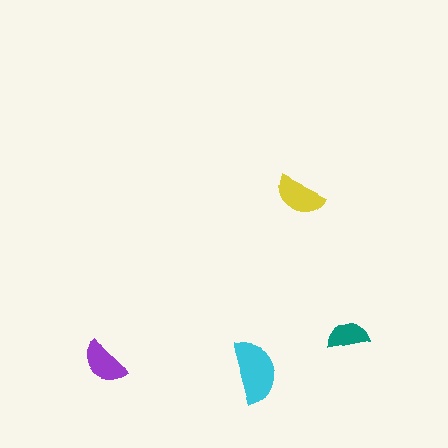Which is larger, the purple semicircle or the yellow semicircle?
The yellow one.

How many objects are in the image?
There are 4 objects in the image.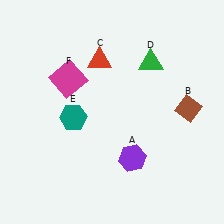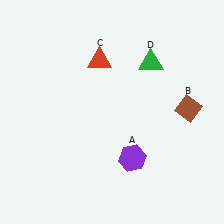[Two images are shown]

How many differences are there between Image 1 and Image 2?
There are 2 differences between the two images.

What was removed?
The teal hexagon (E), the magenta square (F) were removed in Image 2.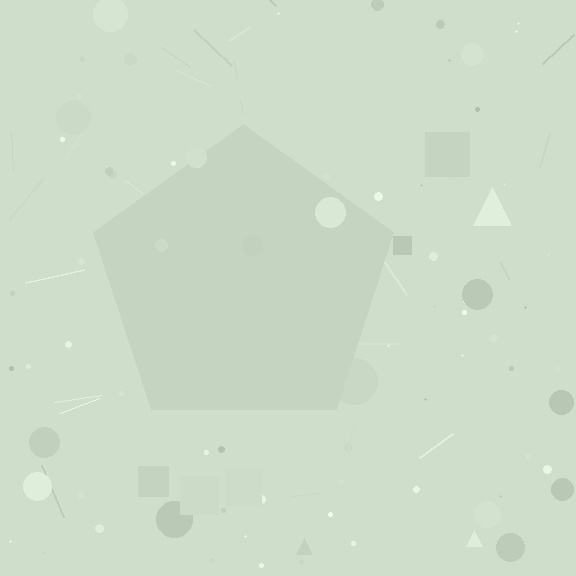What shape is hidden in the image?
A pentagon is hidden in the image.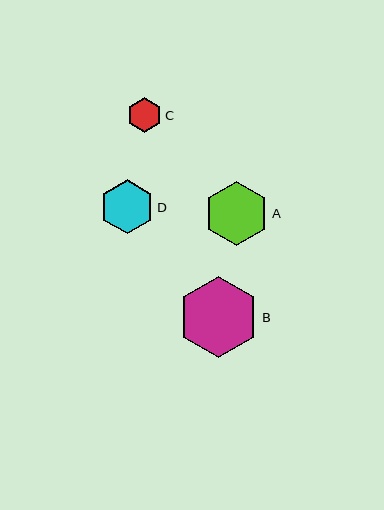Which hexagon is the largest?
Hexagon B is the largest with a size of approximately 81 pixels.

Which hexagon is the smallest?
Hexagon C is the smallest with a size of approximately 34 pixels.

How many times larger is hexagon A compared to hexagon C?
Hexagon A is approximately 1.9 times the size of hexagon C.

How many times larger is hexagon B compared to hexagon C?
Hexagon B is approximately 2.4 times the size of hexagon C.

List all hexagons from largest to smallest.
From largest to smallest: B, A, D, C.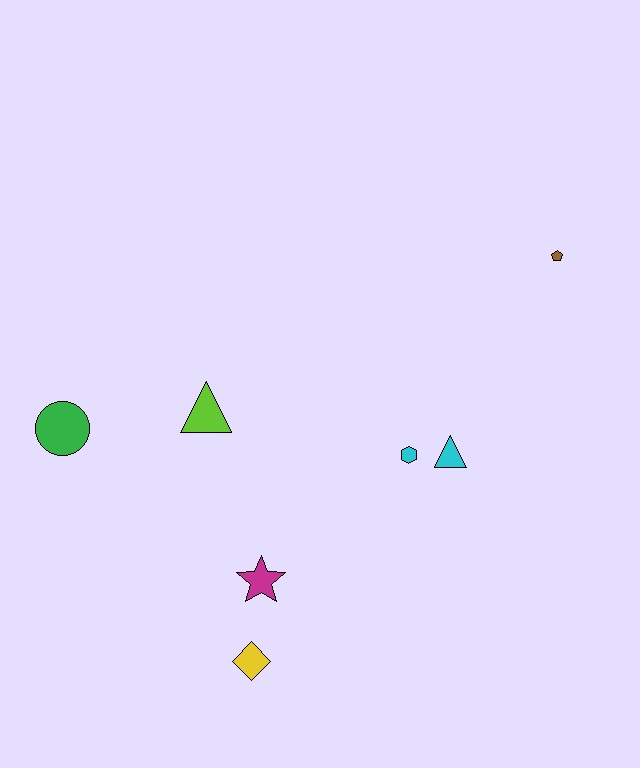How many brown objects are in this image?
There is 1 brown object.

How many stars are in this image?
There is 1 star.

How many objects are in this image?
There are 7 objects.